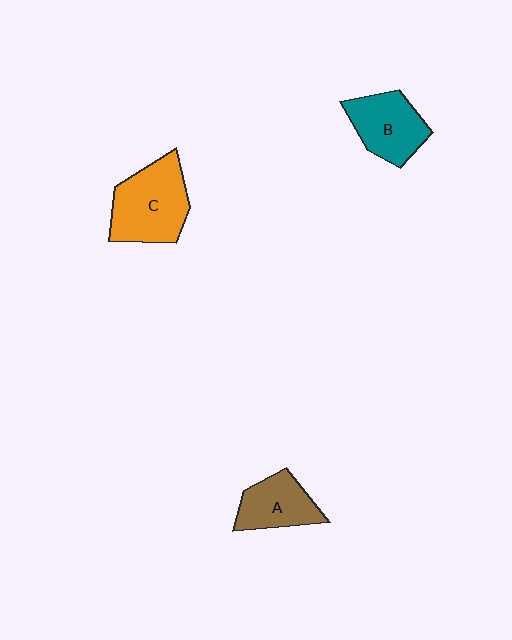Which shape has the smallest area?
Shape A (brown).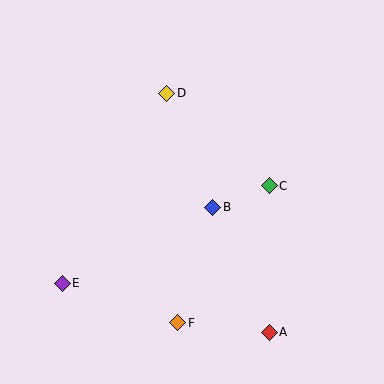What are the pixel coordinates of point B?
Point B is at (213, 207).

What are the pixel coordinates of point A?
Point A is at (269, 332).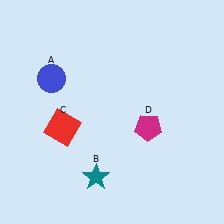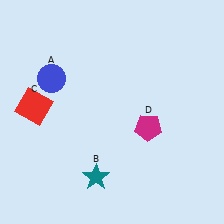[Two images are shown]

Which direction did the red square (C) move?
The red square (C) moved left.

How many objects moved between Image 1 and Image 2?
1 object moved between the two images.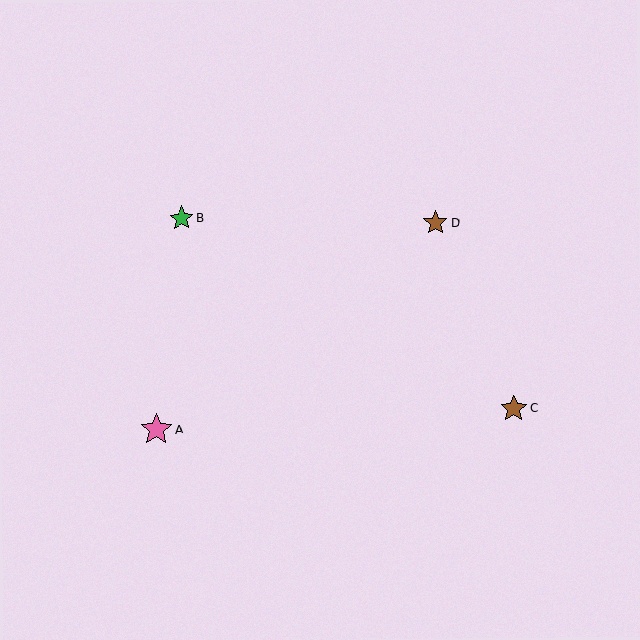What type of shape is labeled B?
Shape B is a green star.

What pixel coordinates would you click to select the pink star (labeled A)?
Click at (157, 429) to select the pink star A.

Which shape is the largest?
The pink star (labeled A) is the largest.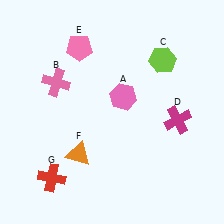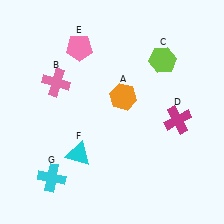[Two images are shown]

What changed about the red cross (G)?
In Image 1, G is red. In Image 2, it changed to cyan.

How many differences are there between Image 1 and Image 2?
There are 3 differences between the two images.